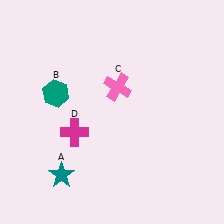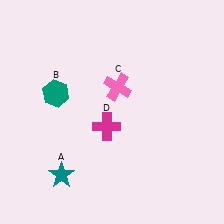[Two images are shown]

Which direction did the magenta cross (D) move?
The magenta cross (D) moved right.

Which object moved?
The magenta cross (D) moved right.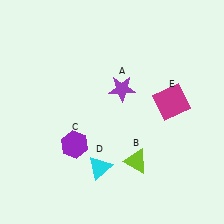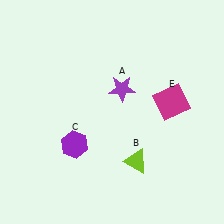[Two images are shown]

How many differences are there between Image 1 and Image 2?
There is 1 difference between the two images.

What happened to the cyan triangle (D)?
The cyan triangle (D) was removed in Image 2. It was in the bottom-left area of Image 1.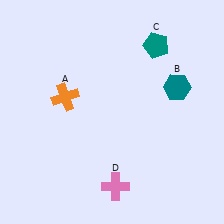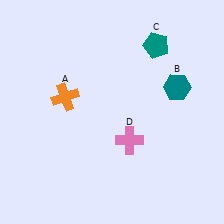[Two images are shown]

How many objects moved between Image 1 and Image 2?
1 object moved between the two images.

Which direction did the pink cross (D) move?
The pink cross (D) moved up.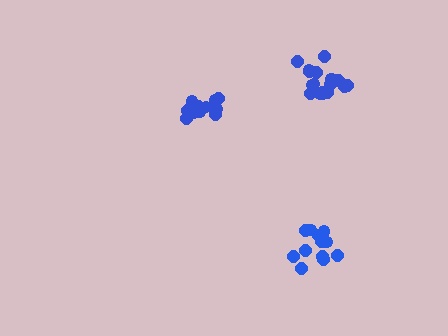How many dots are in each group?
Group 1: 17 dots, Group 2: 12 dots, Group 3: 12 dots (41 total).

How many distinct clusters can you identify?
There are 3 distinct clusters.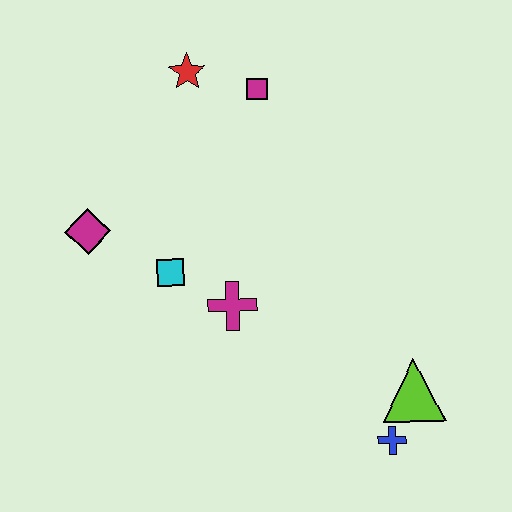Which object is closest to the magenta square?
The red star is closest to the magenta square.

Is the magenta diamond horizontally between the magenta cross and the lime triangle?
No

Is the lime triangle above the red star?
No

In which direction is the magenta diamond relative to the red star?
The magenta diamond is below the red star.